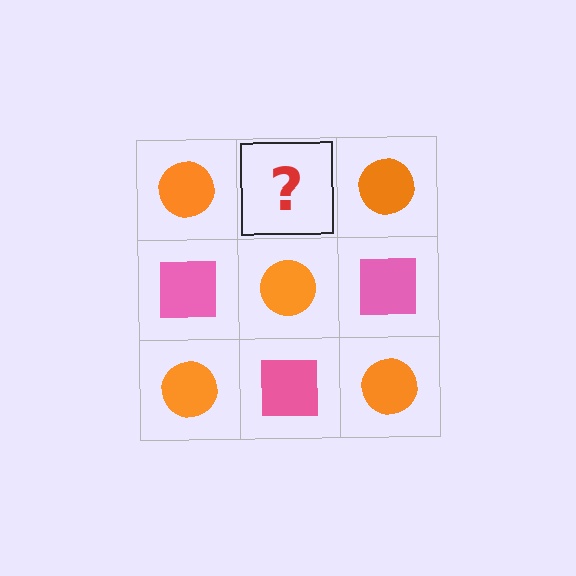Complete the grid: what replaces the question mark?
The question mark should be replaced with a pink square.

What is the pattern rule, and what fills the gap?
The rule is that it alternates orange circle and pink square in a checkerboard pattern. The gap should be filled with a pink square.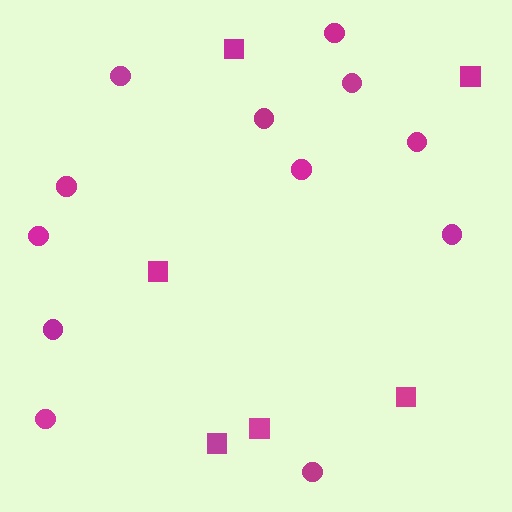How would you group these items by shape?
There are 2 groups: one group of circles (12) and one group of squares (6).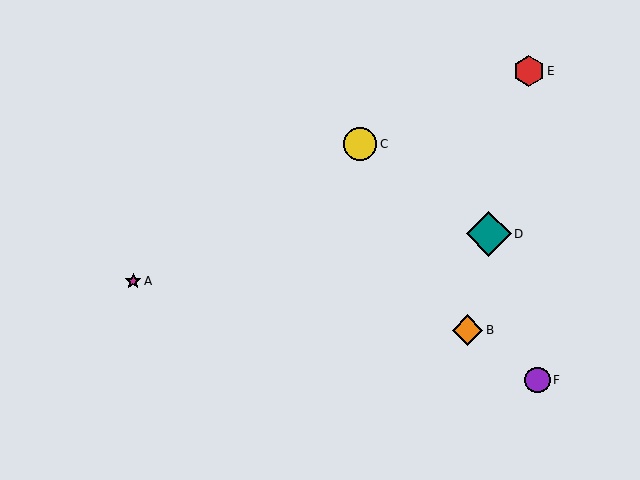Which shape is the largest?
The teal diamond (labeled D) is the largest.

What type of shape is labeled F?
Shape F is a purple circle.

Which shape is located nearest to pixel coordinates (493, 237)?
The teal diamond (labeled D) at (489, 234) is nearest to that location.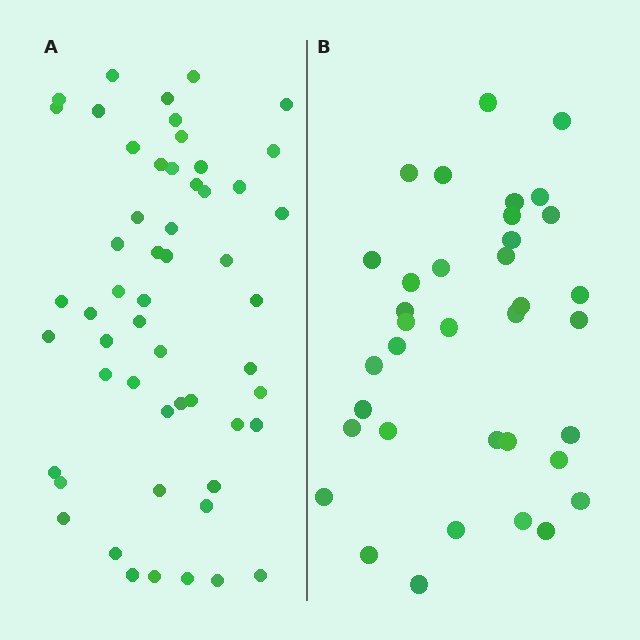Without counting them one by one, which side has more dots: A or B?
Region A (the left region) has more dots.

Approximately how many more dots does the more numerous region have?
Region A has approximately 20 more dots than region B.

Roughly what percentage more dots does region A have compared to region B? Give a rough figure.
About 50% more.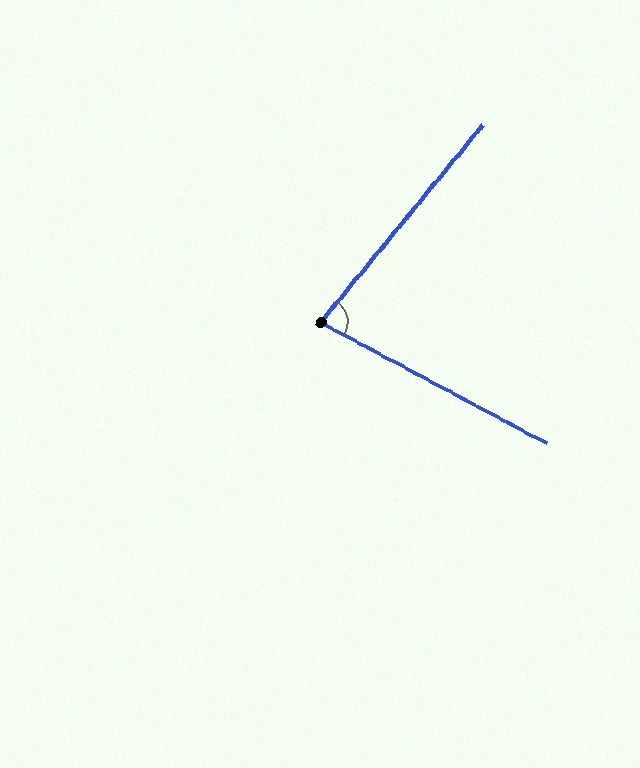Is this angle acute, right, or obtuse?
It is acute.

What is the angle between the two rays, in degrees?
Approximately 79 degrees.